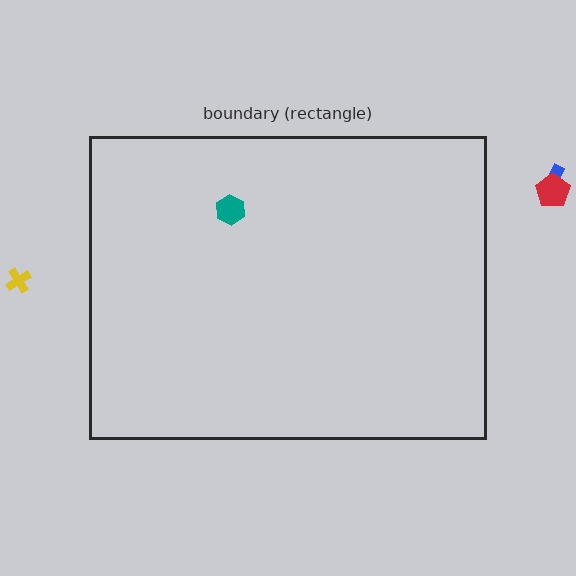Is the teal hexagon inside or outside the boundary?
Inside.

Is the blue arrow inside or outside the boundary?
Outside.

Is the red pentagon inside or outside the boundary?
Outside.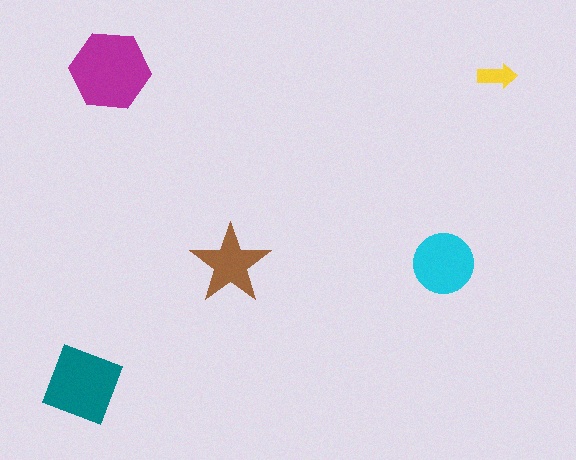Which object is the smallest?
The yellow arrow.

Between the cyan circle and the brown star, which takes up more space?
The cyan circle.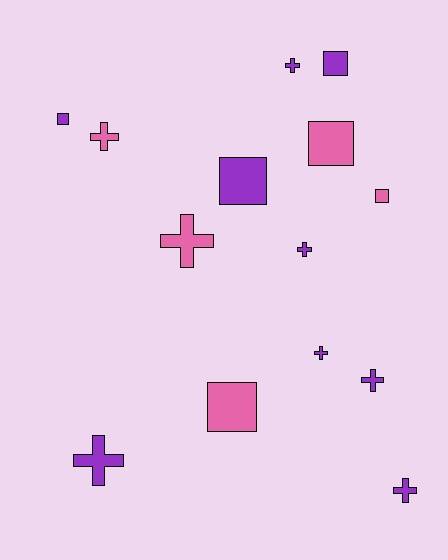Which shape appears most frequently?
Cross, with 8 objects.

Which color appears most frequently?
Purple, with 9 objects.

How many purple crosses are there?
There are 6 purple crosses.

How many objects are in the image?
There are 14 objects.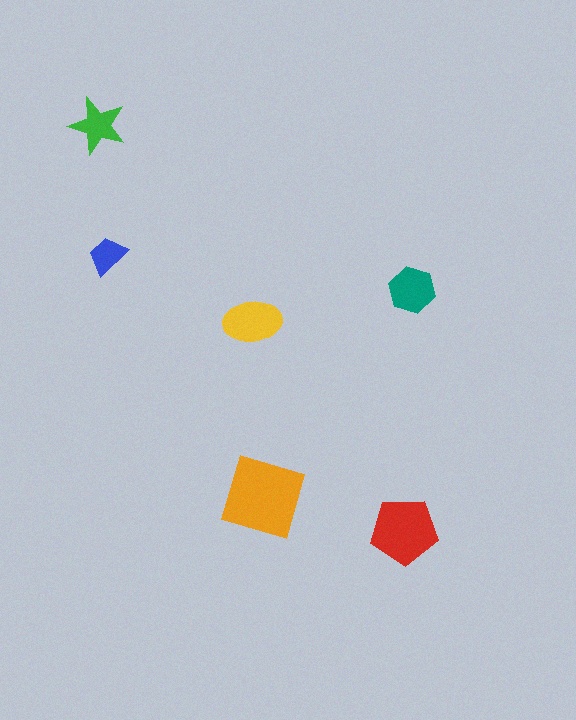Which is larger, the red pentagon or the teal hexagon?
The red pentagon.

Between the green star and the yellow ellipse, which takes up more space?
The yellow ellipse.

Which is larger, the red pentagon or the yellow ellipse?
The red pentagon.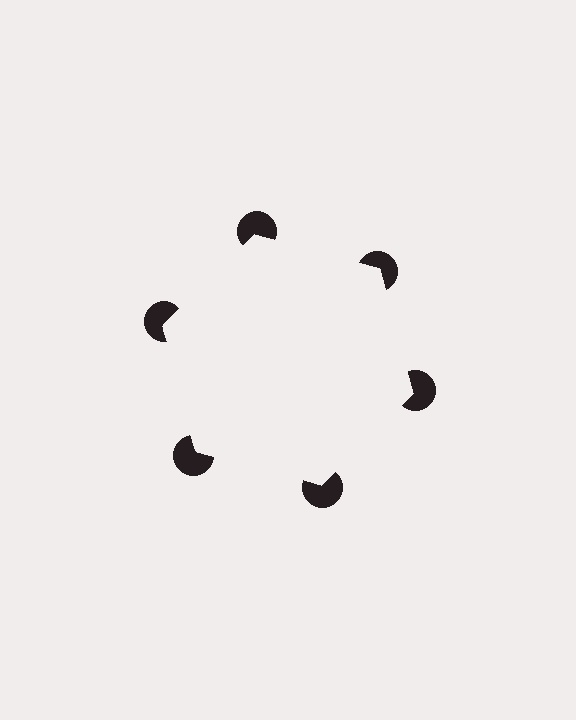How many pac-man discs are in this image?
There are 6 — one at each vertex of the illusory hexagon.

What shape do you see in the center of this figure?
An illusory hexagon — its edges are inferred from the aligned wedge cuts in the pac-man discs, not physically drawn.